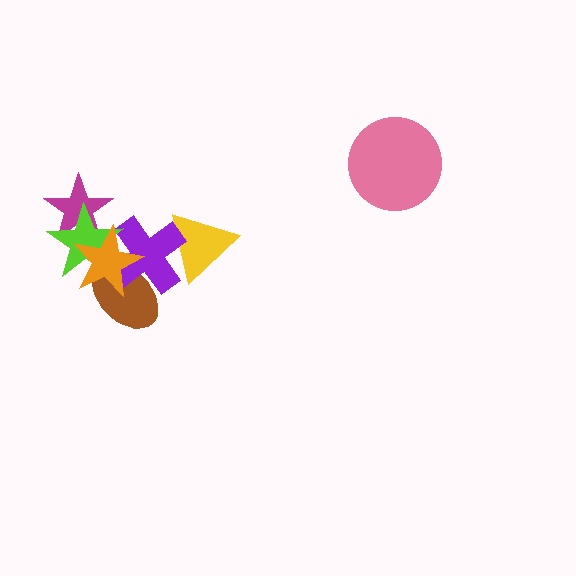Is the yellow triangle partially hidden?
Yes, it is partially covered by another shape.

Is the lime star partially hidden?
Yes, it is partially covered by another shape.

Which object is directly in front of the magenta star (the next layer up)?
The lime star is directly in front of the magenta star.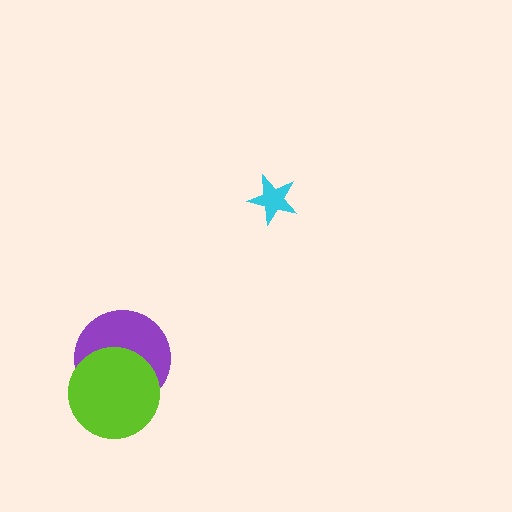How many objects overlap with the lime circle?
1 object overlaps with the lime circle.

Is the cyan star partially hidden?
No, no other shape covers it.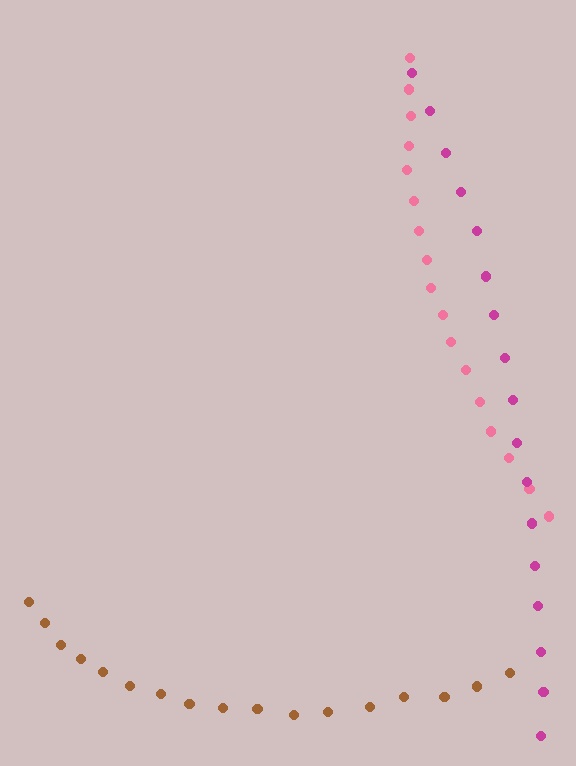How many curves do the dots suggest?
There are 3 distinct paths.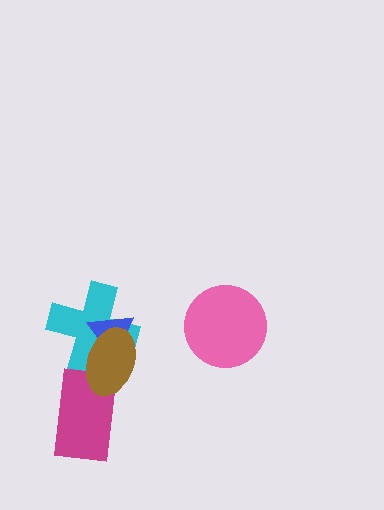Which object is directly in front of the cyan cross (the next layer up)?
The blue triangle is directly in front of the cyan cross.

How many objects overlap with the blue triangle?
2 objects overlap with the blue triangle.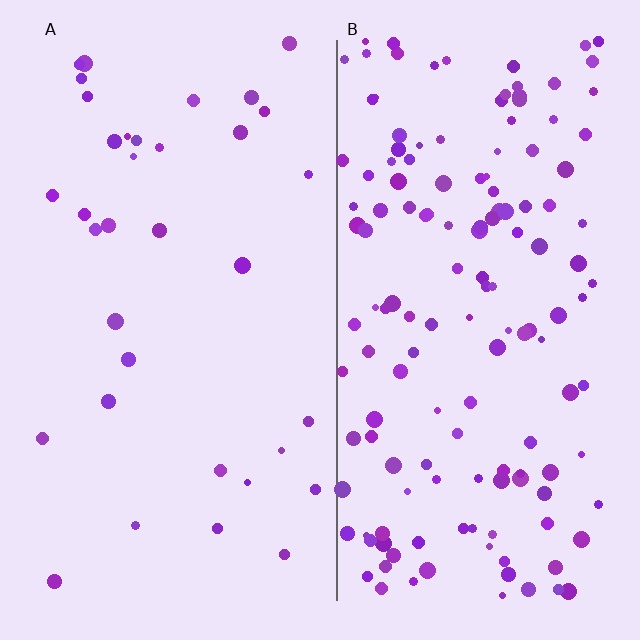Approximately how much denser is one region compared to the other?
Approximately 4.4× — region B over region A.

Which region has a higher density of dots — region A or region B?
B (the right).